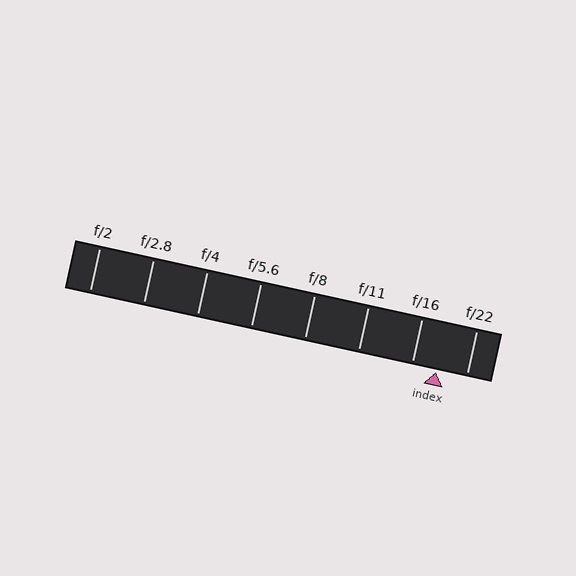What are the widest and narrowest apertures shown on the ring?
The widest aperture shown is f/2 and the narrowest is f/22.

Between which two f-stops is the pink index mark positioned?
The index mark is between f/16 and f/22.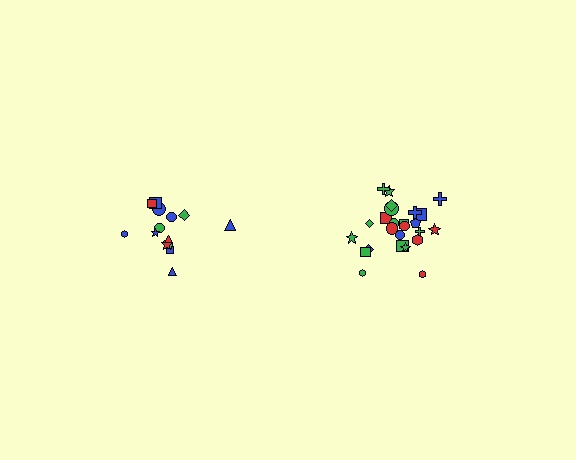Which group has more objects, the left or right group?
The right group.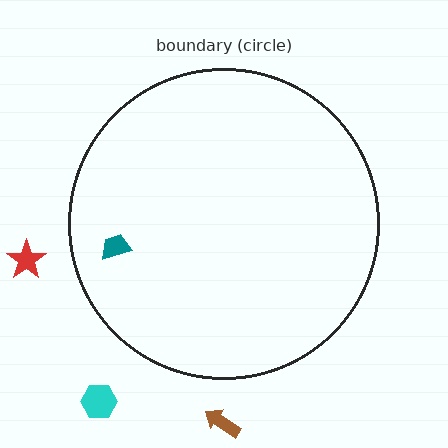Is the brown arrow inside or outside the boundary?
Outside.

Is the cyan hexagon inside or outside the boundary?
Outside.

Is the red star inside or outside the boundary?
Outside.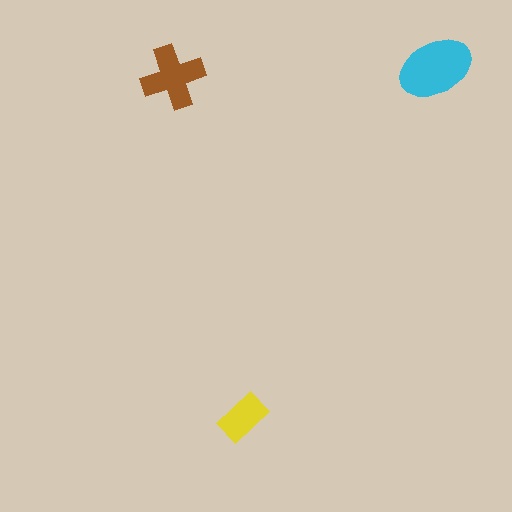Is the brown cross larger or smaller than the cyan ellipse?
Smaller.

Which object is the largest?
The cyan ellipse.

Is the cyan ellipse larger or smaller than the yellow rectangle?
Larger.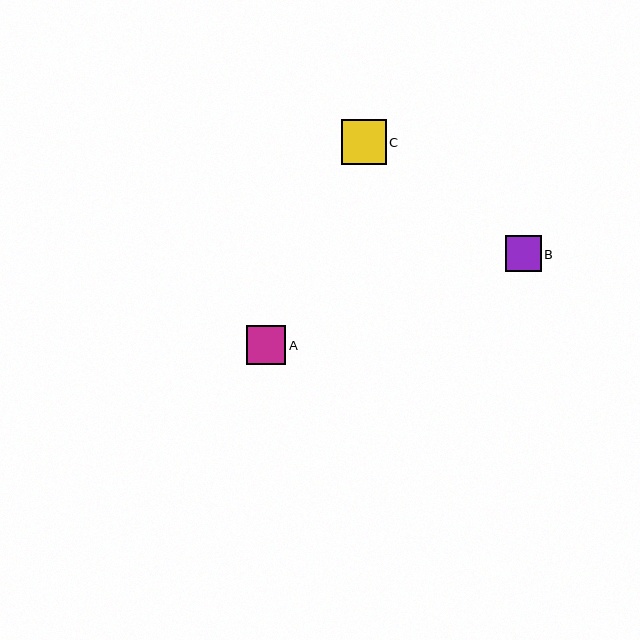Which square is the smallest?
Square B is the smallest with a size of approximately 35 pixels.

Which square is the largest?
Square C is the largest with a size of approximately 45 pixels.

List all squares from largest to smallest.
From largest to smallest: C, A, B.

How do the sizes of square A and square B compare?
Square A and square B are approximately the same size.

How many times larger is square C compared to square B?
Square C is approximately 1.3 times the size of square B.